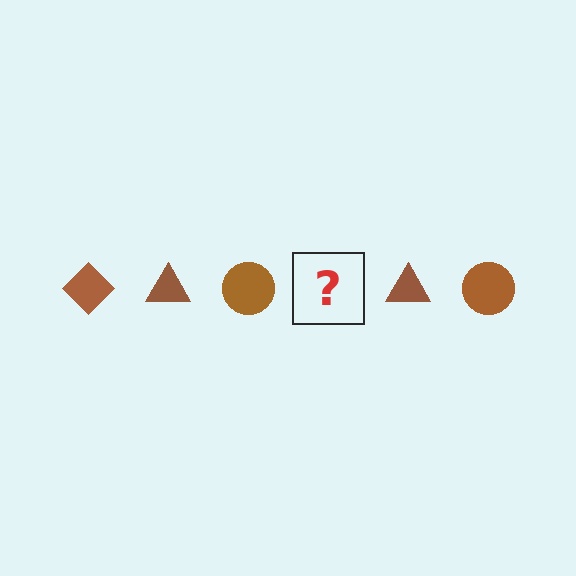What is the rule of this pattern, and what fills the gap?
The rule is that the pattern cycles through diamond, triangle, circle shapes in brown. The gap should be filled with a brown diamond.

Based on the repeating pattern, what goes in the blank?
The blank should be a brown diamond.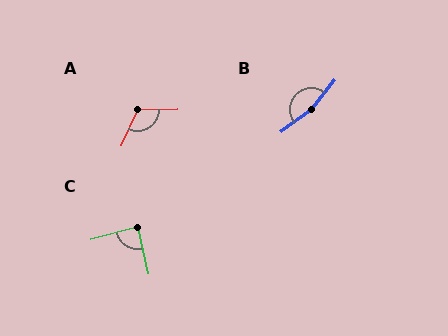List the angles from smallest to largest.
C (88°), A (115°), B (165°).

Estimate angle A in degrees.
Approximately 115 degrees.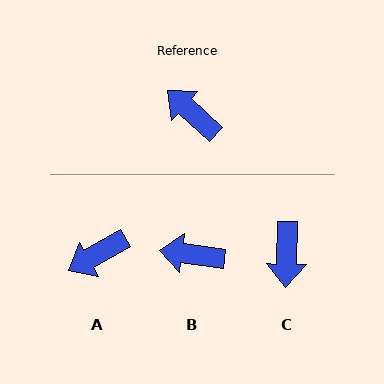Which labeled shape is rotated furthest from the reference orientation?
C, about 131 degrees away.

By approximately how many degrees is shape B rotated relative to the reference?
Approximately 34 degrees counter-clockwise.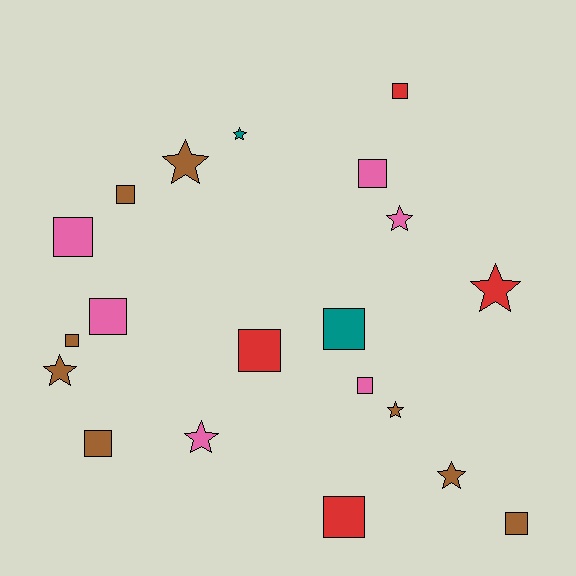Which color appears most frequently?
Brown, with 8 objects.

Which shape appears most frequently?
Square, with 12 objects.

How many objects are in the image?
There are 20 objects.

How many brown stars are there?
There are 4 brown stars.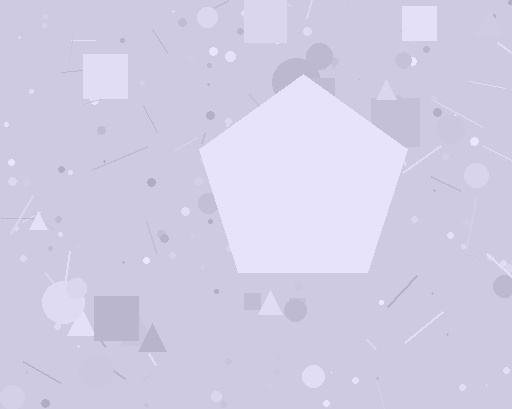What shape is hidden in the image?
A pentagon is hidden in the image.